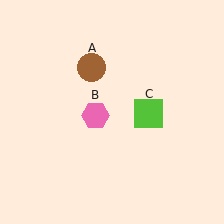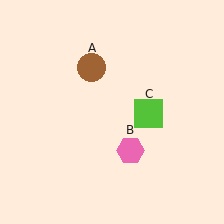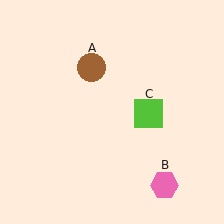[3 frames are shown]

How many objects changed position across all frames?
1 object changed position: pink hexagon (object B).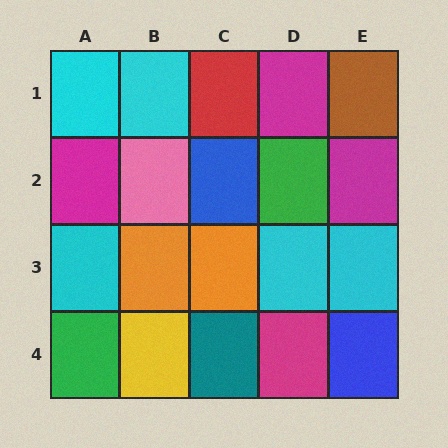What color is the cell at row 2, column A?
Magenta.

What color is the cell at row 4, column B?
Yellow.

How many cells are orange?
2 cells are orange.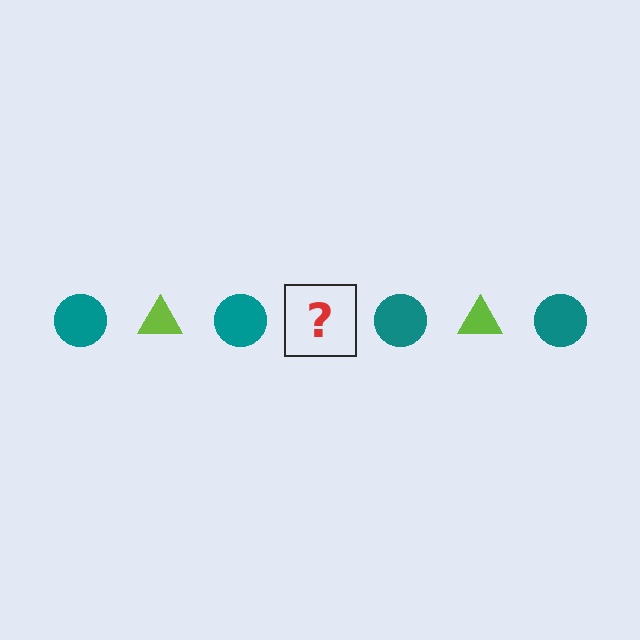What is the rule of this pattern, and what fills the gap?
The rule is that the pattern alternates between teal circle and lime triangle. The gap should be filled with a lime triangle.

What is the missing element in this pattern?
The missing element is a lime triangle.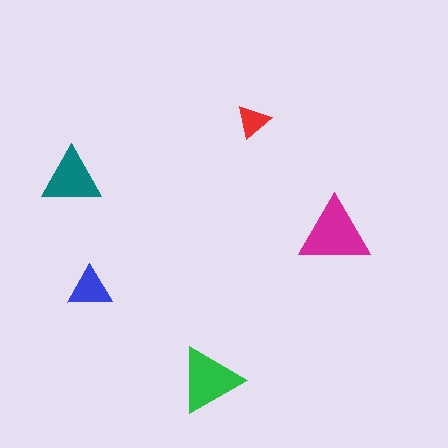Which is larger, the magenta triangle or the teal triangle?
The magenta one.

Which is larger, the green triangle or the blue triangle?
The green one.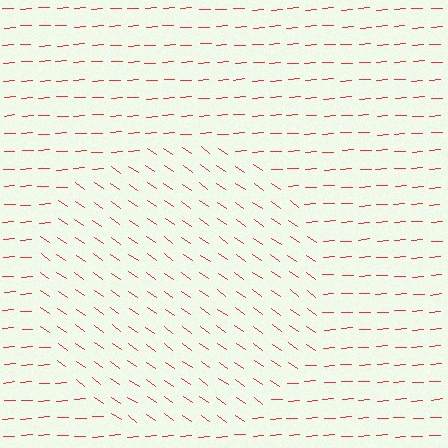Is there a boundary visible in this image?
Yes, there is a texture boundary formed by a change in line orientation.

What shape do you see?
I see a circle.